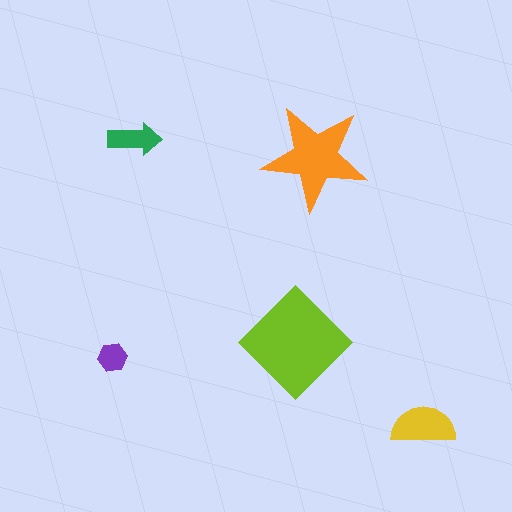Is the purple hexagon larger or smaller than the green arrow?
Smaller.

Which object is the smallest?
The purple hexagon.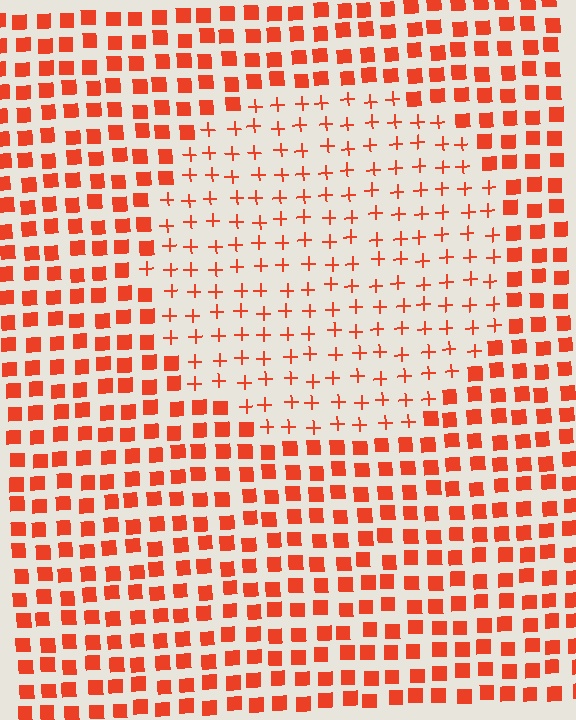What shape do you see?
I see a circle.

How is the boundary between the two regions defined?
The boundary is defined by a change in element shape: plus signs inside vs. squares outside. All elements share the same color and spacing.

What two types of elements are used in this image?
The image uses plus signs inside the circle region and squares outside it.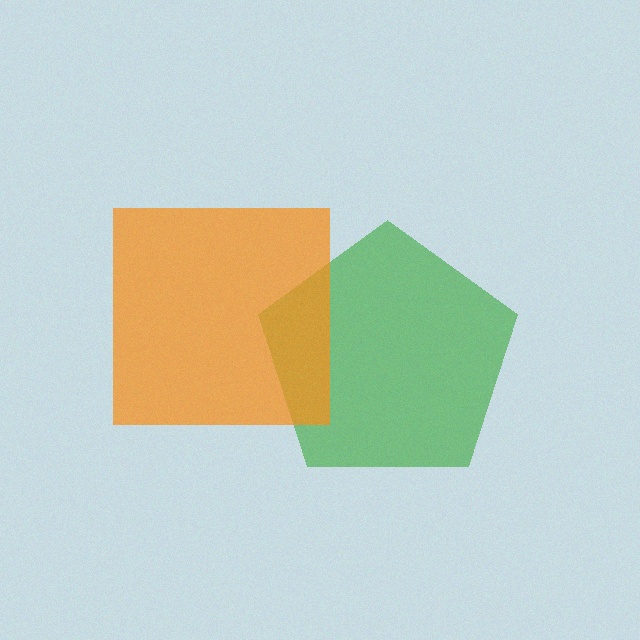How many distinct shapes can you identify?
There are 2 distinct shapes: a green pentagon, an orange square.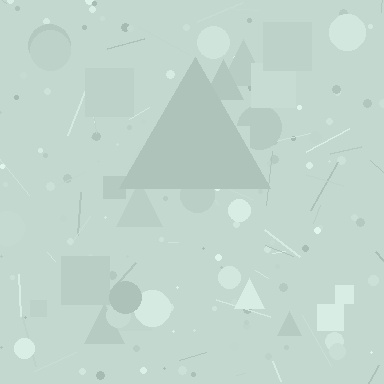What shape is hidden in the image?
A triangle is hidden in the image.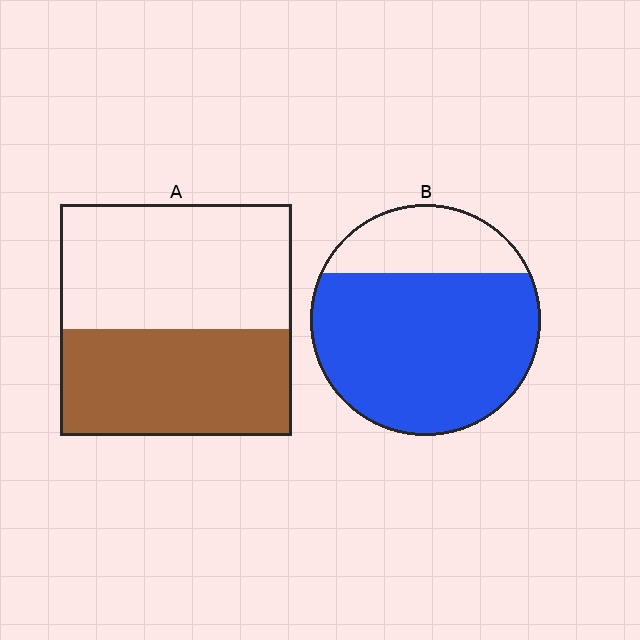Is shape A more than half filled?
Roughly half.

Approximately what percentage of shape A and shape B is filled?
A is approximately 45% and B is approximately 75%.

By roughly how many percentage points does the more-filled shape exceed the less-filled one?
By roughly 30 percentage points (B over A).